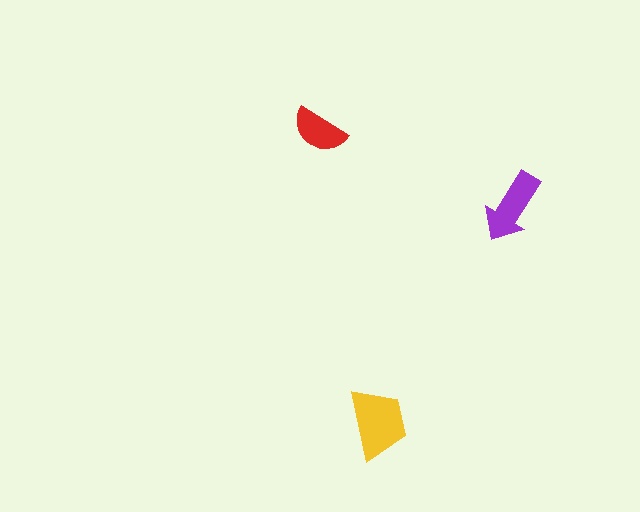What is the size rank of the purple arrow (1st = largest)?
2nd.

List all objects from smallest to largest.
The red semicircle, the purple arrow, the yellow trapezoid.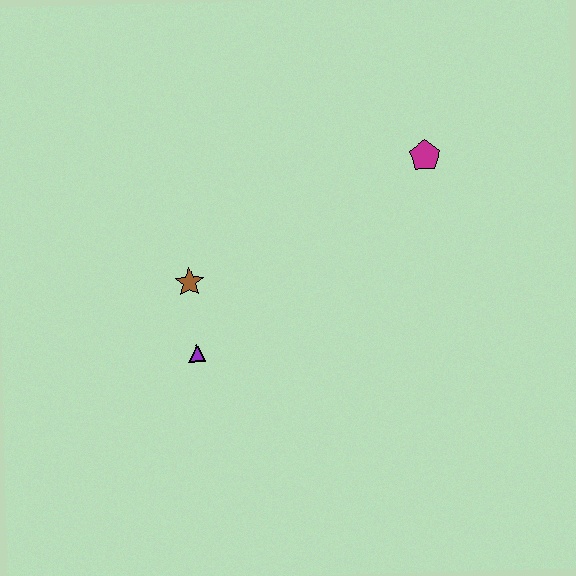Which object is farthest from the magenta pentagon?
The purple triangle is farthest from the magenta pentagon.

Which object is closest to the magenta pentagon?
The brown star is closest to the magenta pentagon.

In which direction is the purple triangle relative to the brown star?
The purple triangle is below the brown star.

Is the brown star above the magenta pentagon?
No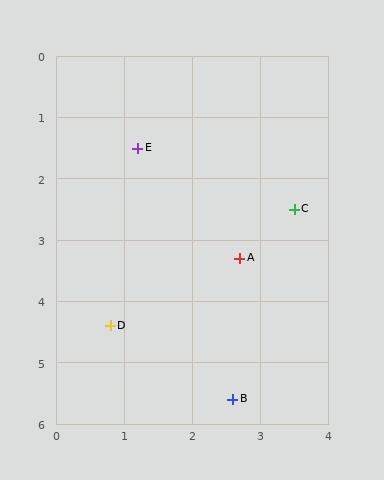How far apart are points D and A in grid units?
Points D and A are about 2.2 grid units apart.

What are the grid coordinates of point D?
Point D is at approximately (0.8, 4.4).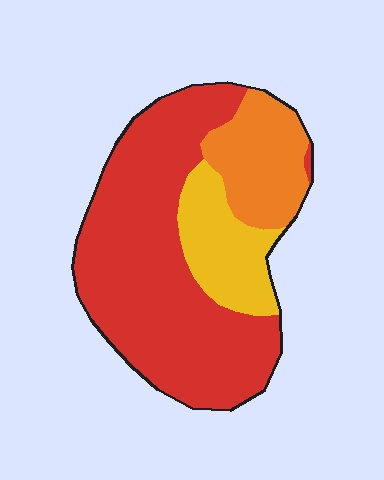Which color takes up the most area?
Red, at roughly 65%.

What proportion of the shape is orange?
Orange covers around 20% of the shape.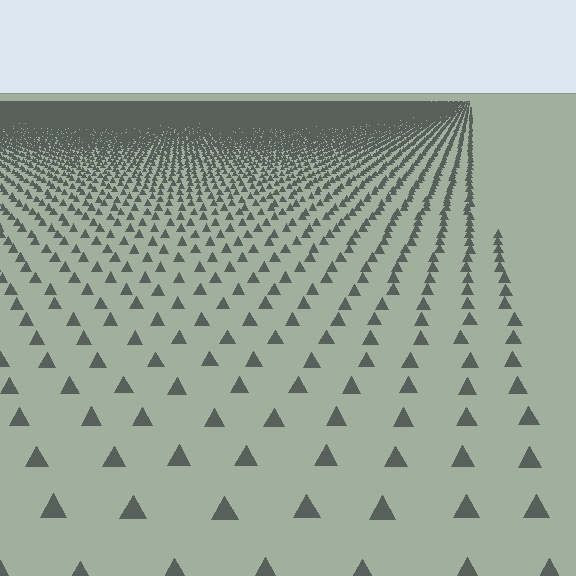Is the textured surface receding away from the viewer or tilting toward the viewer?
The surface is receding away from the viewer. Texture elements get smaller and denser toward the top.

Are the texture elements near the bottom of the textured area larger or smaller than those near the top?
Larger. Near the bottom, elements are closer to the viewer and appear at a bigger on-screen size.